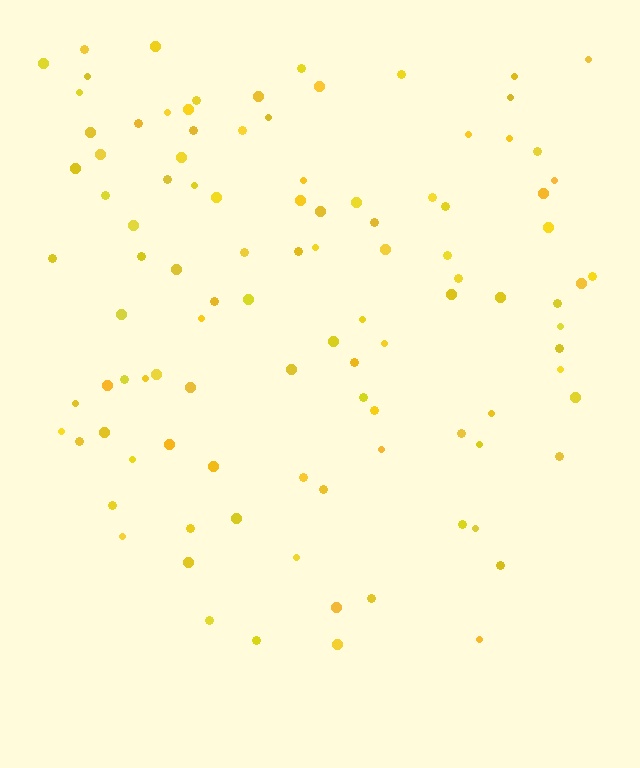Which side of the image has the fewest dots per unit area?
The bottom.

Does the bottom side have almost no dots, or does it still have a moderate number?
Still a moderate number, just noticeably fewer than the top.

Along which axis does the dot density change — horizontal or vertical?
Vertical.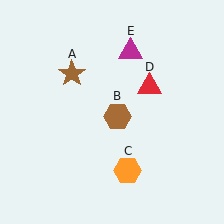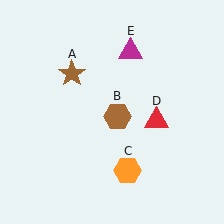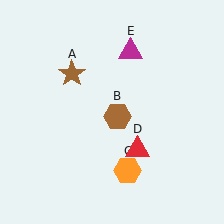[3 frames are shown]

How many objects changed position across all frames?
1 object changed position: red triangle (object D).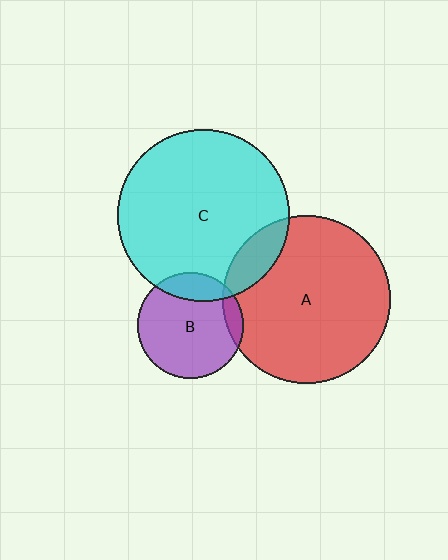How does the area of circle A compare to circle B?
Approximately 2.5 times.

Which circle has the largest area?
Circle C (cyan).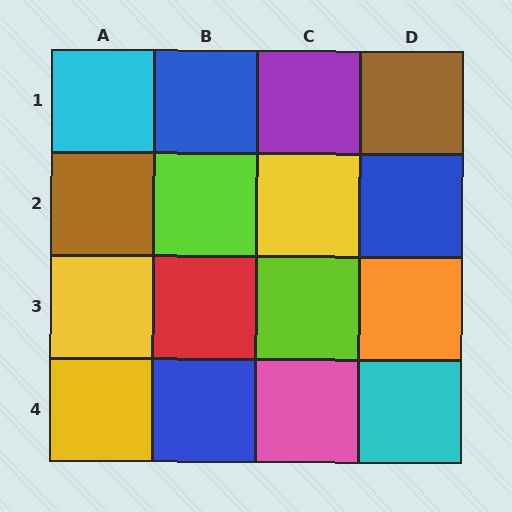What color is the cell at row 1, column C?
Purple.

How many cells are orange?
1 cell is orange.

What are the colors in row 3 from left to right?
Yellow, red, lime, orange.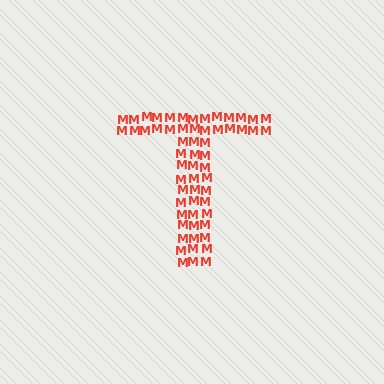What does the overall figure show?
The overall figure shows the letter T.